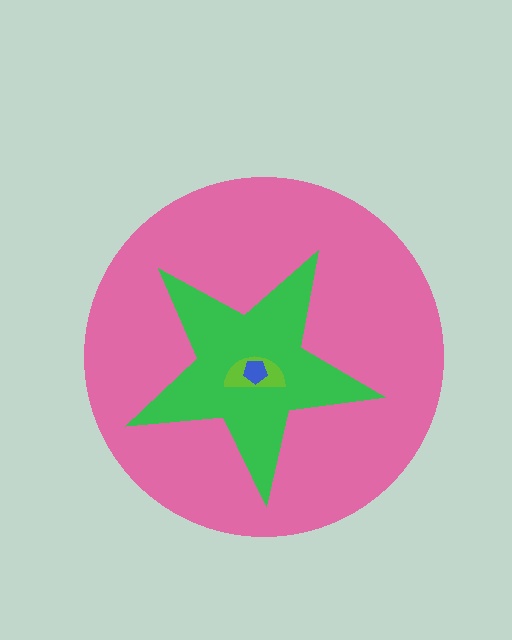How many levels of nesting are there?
4.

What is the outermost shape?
The pink circle.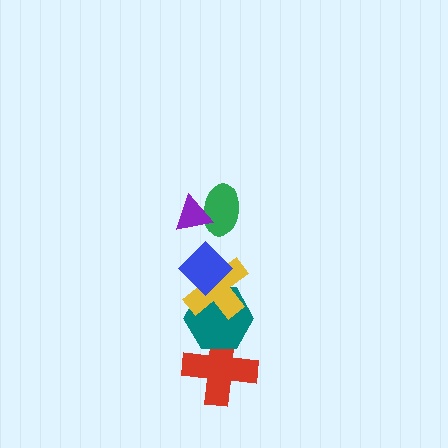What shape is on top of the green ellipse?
The purple triangle is on top of the green ellipse.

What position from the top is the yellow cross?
The yellow cross is 4th from the top.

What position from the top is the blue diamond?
The blue diamond is 3rd from the top.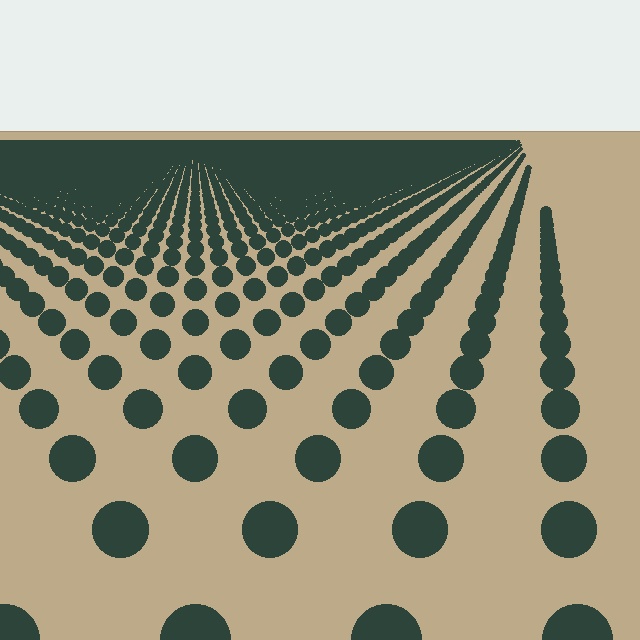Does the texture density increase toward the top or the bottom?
Density increases toward the top.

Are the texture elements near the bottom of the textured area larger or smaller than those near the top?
Larger. Near the bottom, elements are closer to the viewer and appear at a bigger on-screen size.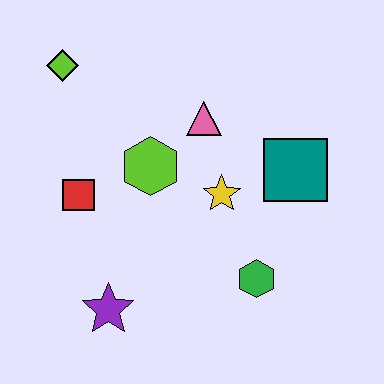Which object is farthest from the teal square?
The lime diamond is farthest from the teal square.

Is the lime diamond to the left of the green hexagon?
Yes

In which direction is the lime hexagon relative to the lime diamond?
The lime hexagon is below the lime diamond.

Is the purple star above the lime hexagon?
No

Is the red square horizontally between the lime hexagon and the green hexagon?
No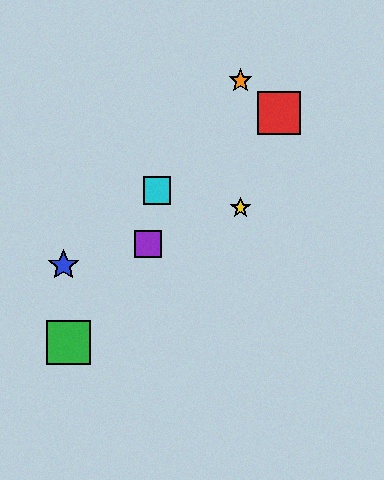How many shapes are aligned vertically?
2 shapes (the yellow star, the orange star) are aligned vertically.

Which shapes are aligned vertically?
The yellow star, the orange star are aligned vertically.